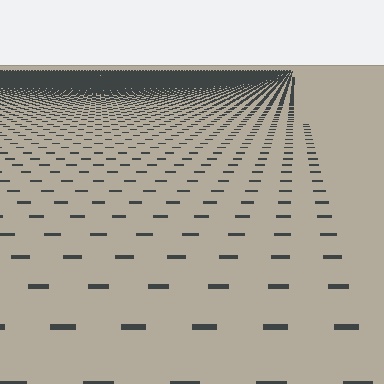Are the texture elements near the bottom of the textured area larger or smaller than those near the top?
Larger. Near the bottom, elements are closer to the viewer and appear at a bigger on-screen size.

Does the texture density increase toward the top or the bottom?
Density increases toward the top.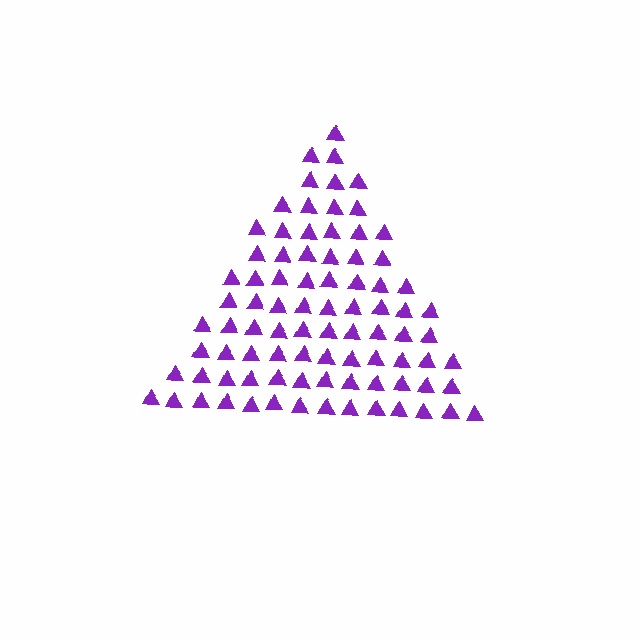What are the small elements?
The small elements are triangles.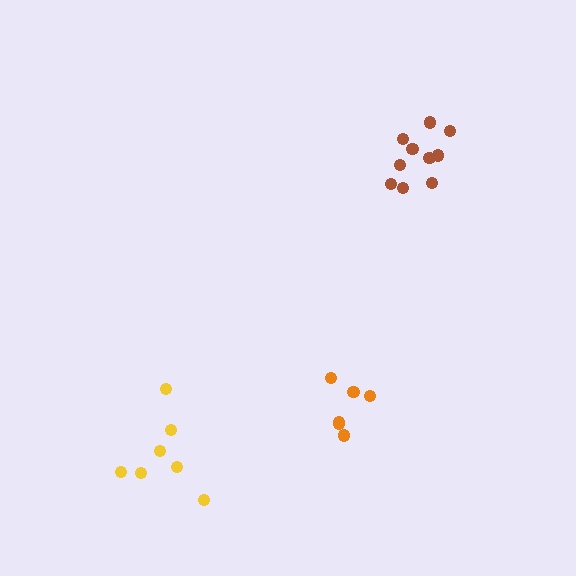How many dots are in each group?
Group 1: 6 dots, Group 2: 10 dots, Group 3: 7 dots (23 total).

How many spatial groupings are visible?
There are 3 spatial groupings.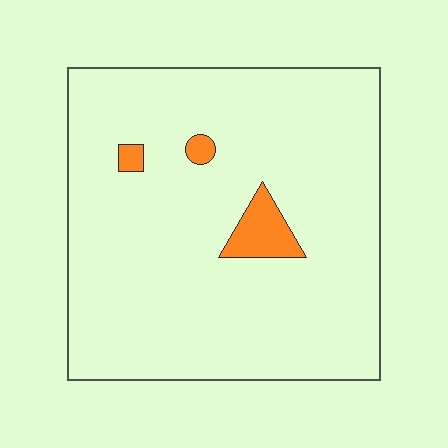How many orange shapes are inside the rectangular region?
3.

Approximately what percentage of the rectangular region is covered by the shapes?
Approximately 5%.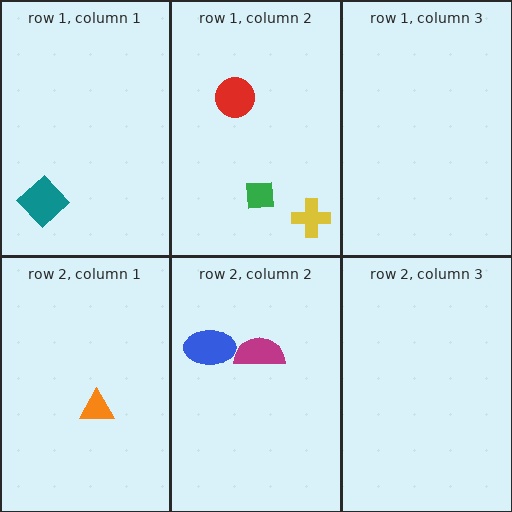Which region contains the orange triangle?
The row 2, column 1 region.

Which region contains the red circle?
The row 1, column 2 region.